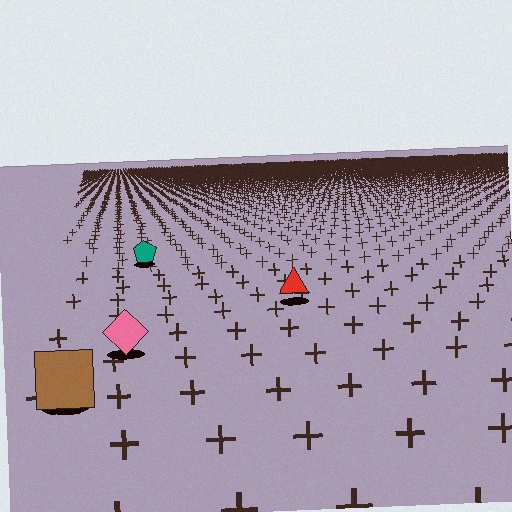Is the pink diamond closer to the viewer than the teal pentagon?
Yes. The pink diamond is closer — you can tell from the texture gradient: the ground texture is coarser near it.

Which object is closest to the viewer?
The brown square is closest. The texture marks near it are larger and more spread out.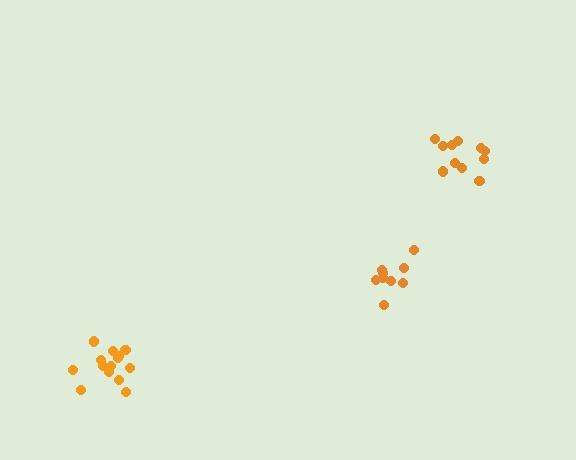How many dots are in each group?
Group 1: 9 dots, Group 2: 11 dots, Group 3: 14 dots (34 total).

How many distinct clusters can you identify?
There are 3 distinct clusters.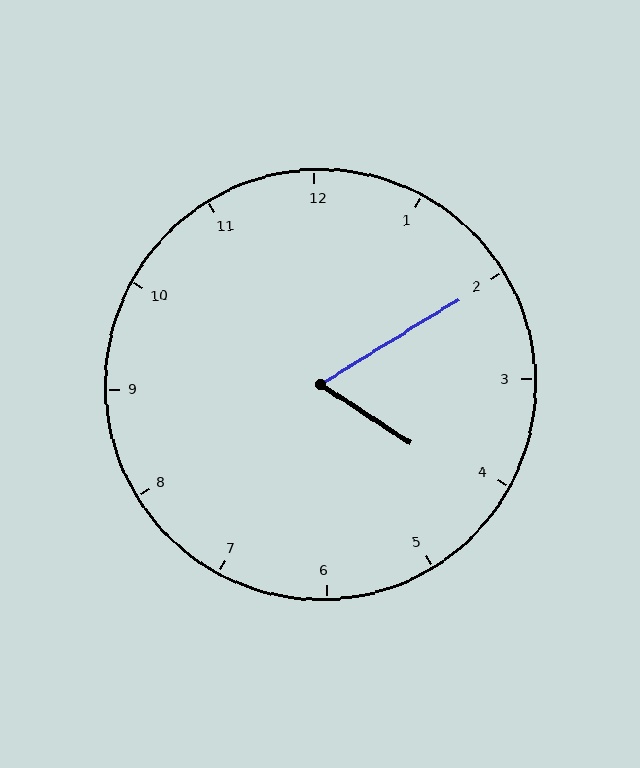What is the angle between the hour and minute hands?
Approximately 65 degrees.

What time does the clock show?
4:10.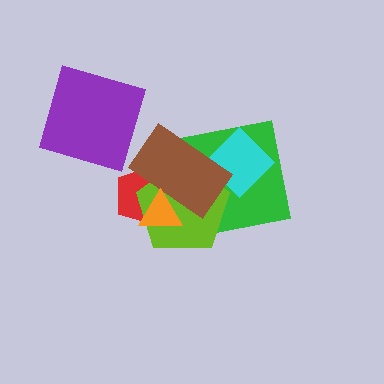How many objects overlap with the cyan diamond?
3 objects overlap with the cyan diamond.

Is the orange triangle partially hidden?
No, no other shape covers it.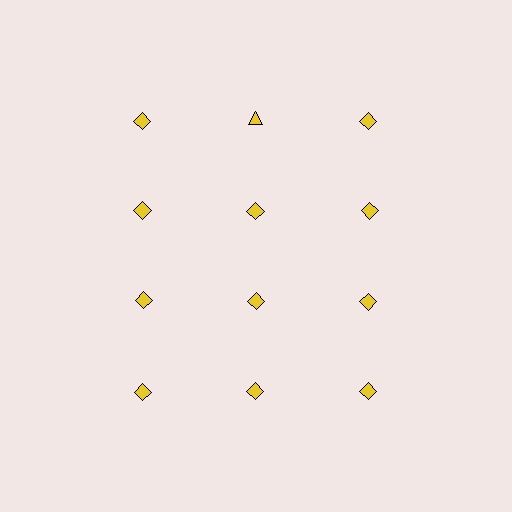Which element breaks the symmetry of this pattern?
The yellow triangle in the top row, second from left column breaks the symmetry. All other shapes are yellow diamonds.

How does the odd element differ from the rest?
It has a different shape: triangle instead of diamond.